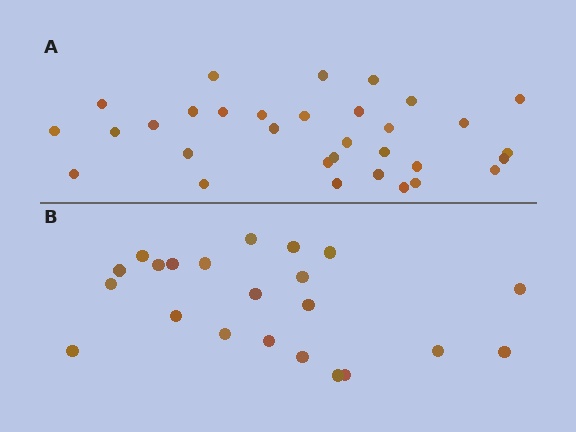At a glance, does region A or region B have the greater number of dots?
Region A (the top region) has more dots.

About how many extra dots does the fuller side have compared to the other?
Region A has roughly 10 or so more dots than region B.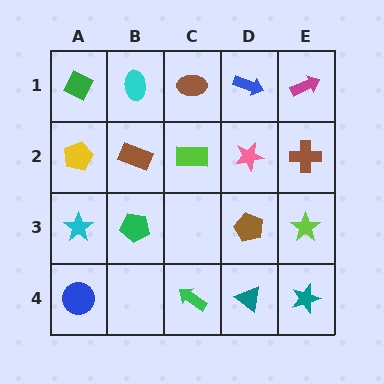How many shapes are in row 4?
4 shapes.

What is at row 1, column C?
A brown ellipse.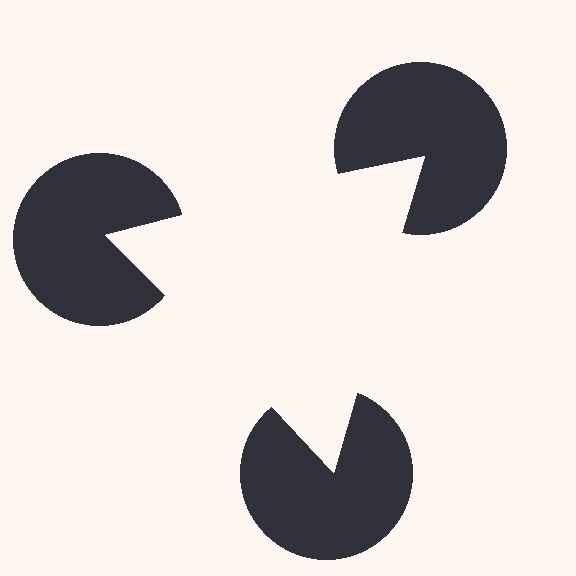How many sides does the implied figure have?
3 sides.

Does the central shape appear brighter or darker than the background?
It typically appears slightly brighter than the background, even though no actual brightness change is drawn.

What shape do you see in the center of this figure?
An illusory triangle — its edges are inferred from the aligned wedge cuts in the pac-man discs, not physically drawn.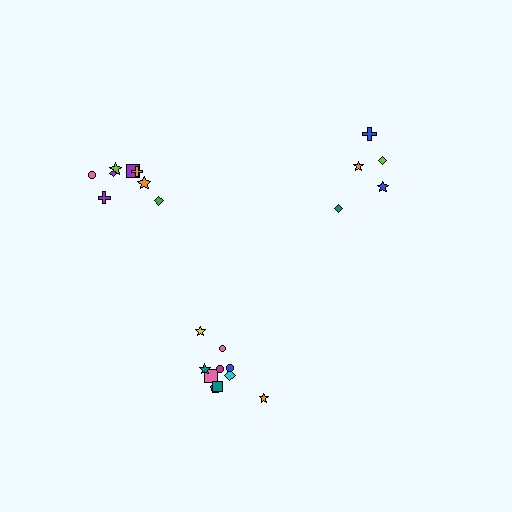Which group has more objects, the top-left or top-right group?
The top-left group.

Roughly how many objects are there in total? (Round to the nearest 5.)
Roughly 25 objects in total.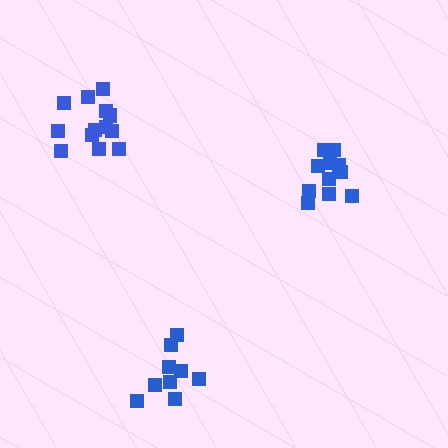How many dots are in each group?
Group 1: 11 dots, Group 2: 9 dots, Group 3: 13 dots (33 total).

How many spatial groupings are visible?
There are 3 spatial groupings.